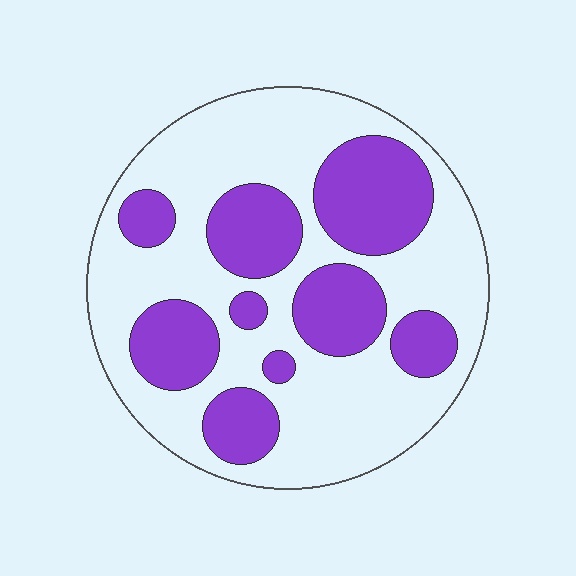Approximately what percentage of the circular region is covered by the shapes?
Approximately 35%.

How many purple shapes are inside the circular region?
9.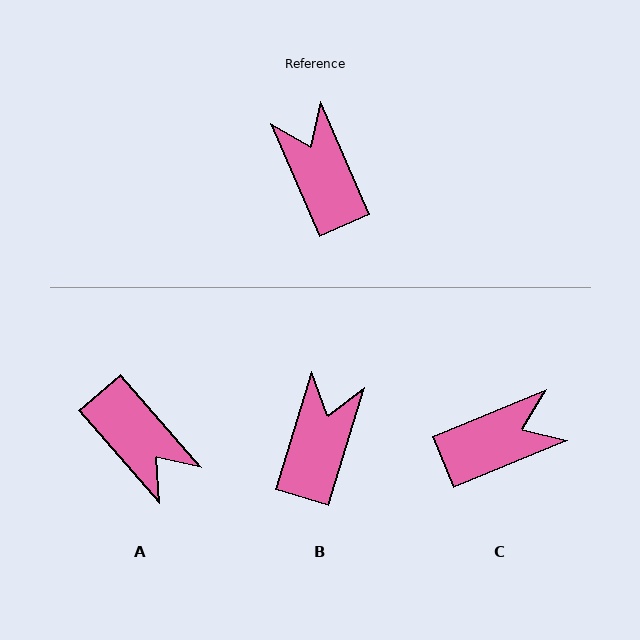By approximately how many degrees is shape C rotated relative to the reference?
Approximately 91 degrees clockwise.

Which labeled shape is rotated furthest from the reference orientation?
A, about 163 degrees away.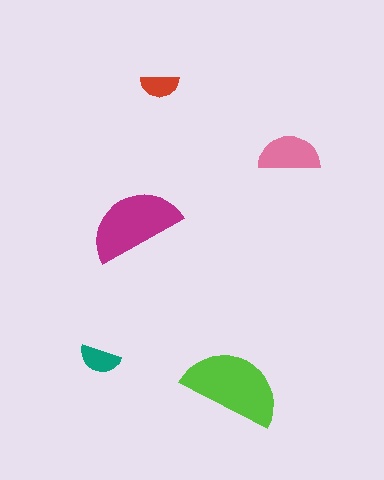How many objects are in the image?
There are 5 objects in the image.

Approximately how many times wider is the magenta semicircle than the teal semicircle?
About 2.5 times wider.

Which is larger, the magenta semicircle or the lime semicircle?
The lime one.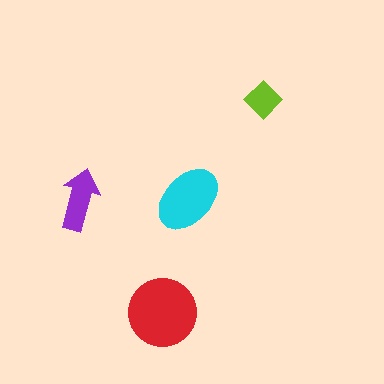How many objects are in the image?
There are 4 objects in the image.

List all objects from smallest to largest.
The lime diamond, the purple arrow, the cyan ellipse, the red circle.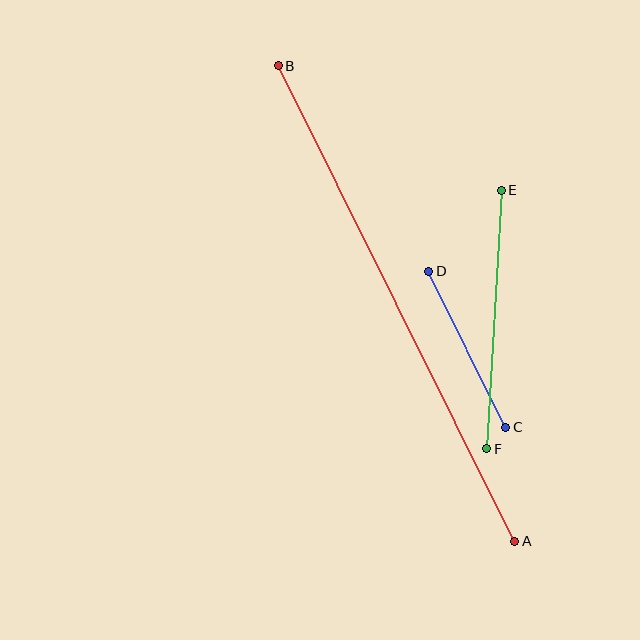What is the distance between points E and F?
The distance is approximately 259 pixels.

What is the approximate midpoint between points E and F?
The midpoint is at approximately (494, 319) pixels.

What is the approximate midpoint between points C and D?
The midpoint is at approximately (467, 349) pixels.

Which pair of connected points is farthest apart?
Points A and B are farthest apart.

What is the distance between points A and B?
The distance is approximately 531 pixels.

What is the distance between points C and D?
The distance is approximately 174 pixels.